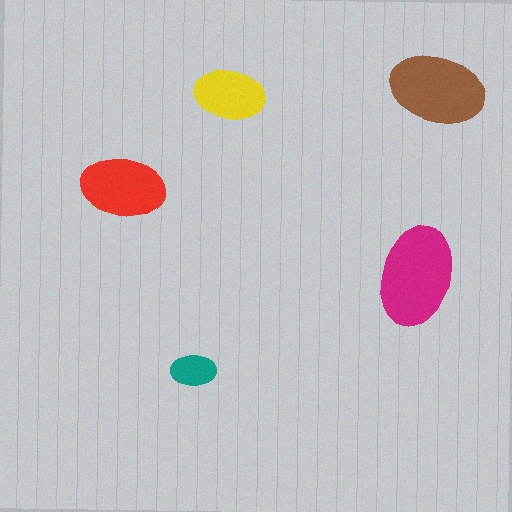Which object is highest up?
The brown ellipse is topmost.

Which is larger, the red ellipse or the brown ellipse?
The brown one.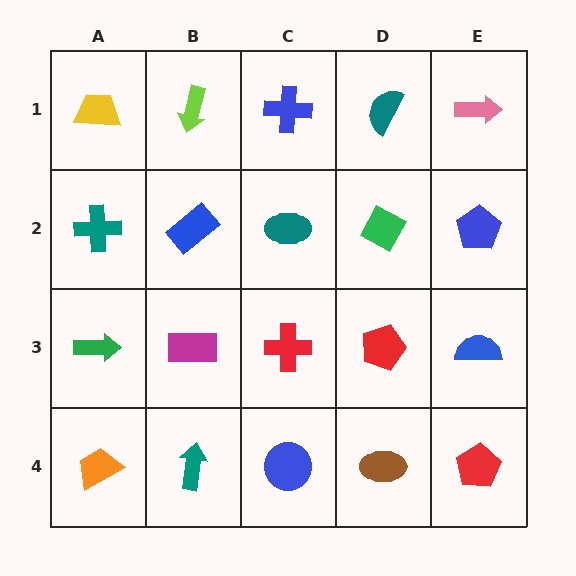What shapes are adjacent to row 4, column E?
A blue semicircle (row 3, column E), a brown ellipse (row 4, column D).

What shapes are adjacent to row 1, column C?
A teal ellipse (row 2, column C), a lime arrow (row 1, column B), a teal semicircle (row 1, column D).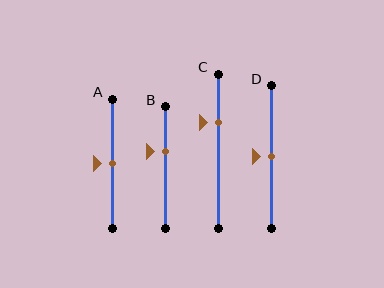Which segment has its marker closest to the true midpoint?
Segment A has its marker closest to the true midpoint.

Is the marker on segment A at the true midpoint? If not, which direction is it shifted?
Yes, the marker on segment A is at the true midpoint.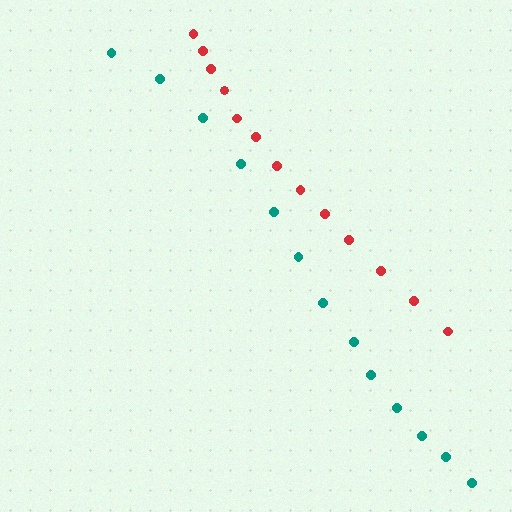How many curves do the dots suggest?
There are 2 distinct paths.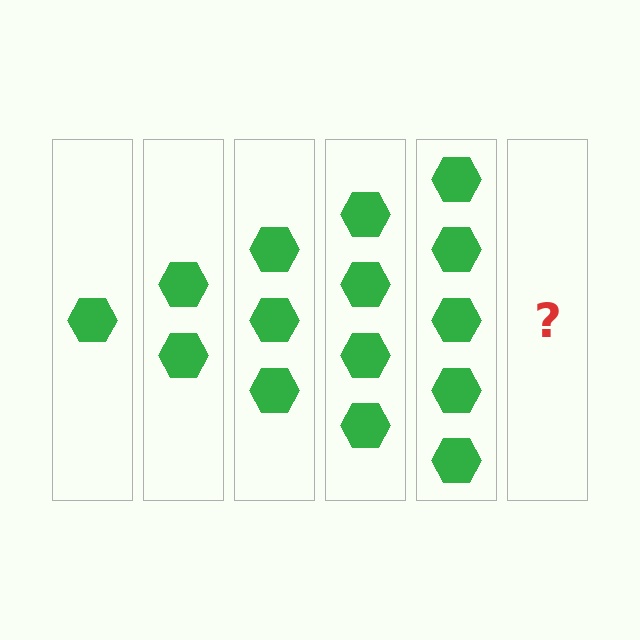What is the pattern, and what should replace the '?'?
The pattern is that each step adds one more hexagon. The '?' should be 6 hexagons.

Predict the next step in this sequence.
The next step is 6 hexagons.